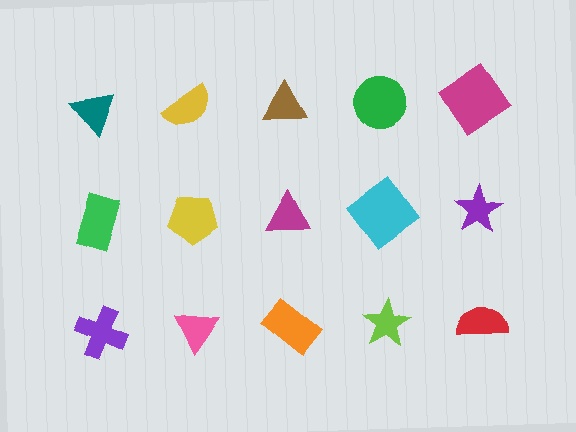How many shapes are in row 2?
5 shapes.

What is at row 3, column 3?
An orange rectangle.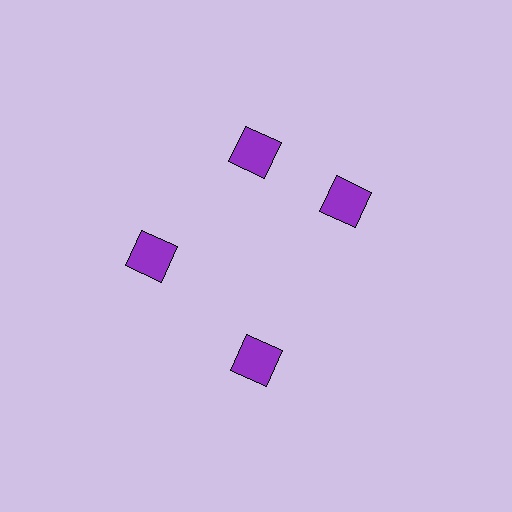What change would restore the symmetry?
The symmetry would be restored by rotating it back into even spacing with its neighbors so that all 4 squares sit at equal angles and equal distance from the center.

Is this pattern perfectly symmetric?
No. The 4 purple squares are arranged in a ring, but one element near the 3 o'clock position is rotated out of alignment along the ring, breaking the 4-fold rotational symmetry.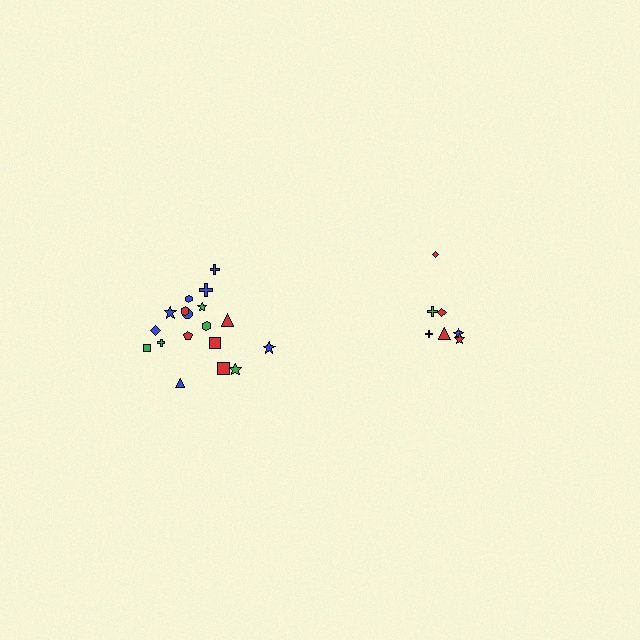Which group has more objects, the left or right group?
The left group.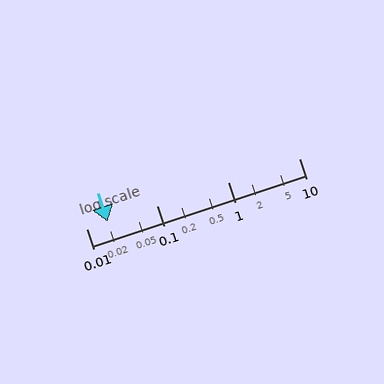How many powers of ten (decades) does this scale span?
The scale spans 3 decades, from 0.01 to 10.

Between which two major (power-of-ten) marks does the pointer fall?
The pointer is between 0.01 and 0.1.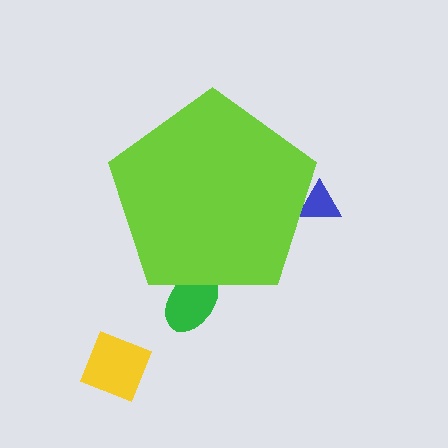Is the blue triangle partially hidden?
Yes, the blue triangle is partially hidden behind the lime pentagon.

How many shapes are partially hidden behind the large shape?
2 shapes are partially hidden.